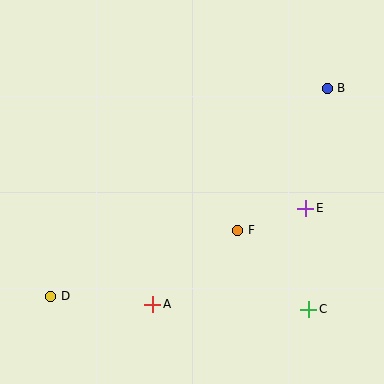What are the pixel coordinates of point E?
Point E is at (306, 208).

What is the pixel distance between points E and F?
The distance between E and F is 71 pixels.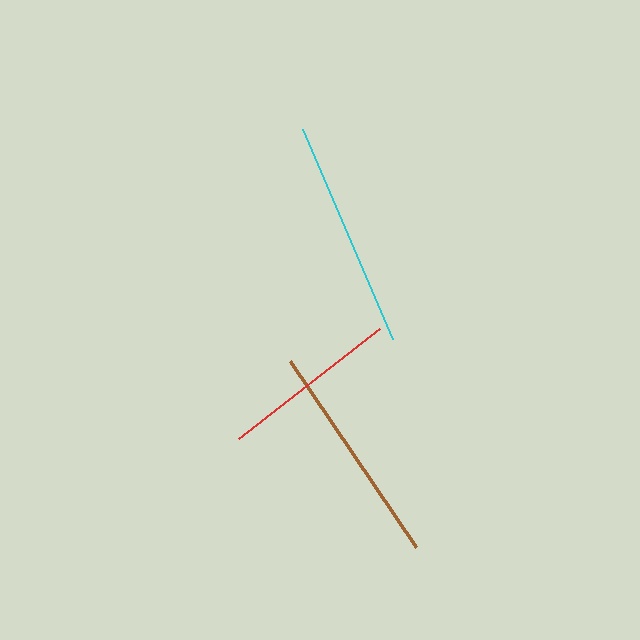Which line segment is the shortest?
The red line is the shortest at approximately 179 pixels.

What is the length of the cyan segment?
The cyan segment is approximately 227 pixels long.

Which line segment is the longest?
The cyan line is the longest at approximately 227 pixels.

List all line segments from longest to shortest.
From longest to shortest: cyan, brown, red.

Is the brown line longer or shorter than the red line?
The brown line is longer than the red line.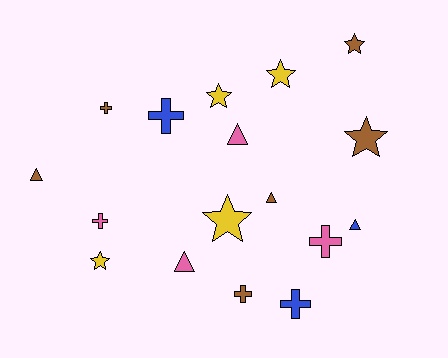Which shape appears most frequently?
Star, with 6 objects.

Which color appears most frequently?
Brown, with 6 objects.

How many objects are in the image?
There are 17 objects.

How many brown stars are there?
There are 2 brown stars.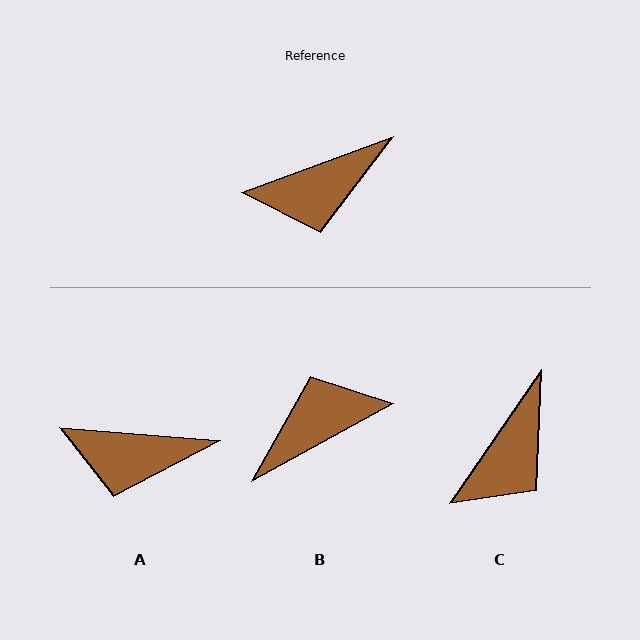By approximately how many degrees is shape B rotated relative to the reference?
Approximately 172 degrees clockwise.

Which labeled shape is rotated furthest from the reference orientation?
B, about 172 degrees away.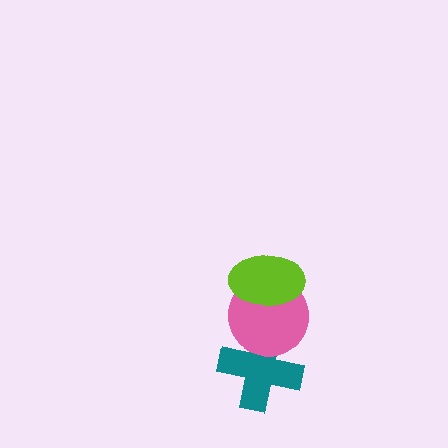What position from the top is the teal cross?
The teal cross is 3rd from the top.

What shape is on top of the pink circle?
The lime ellipse is on top of the pink circle.